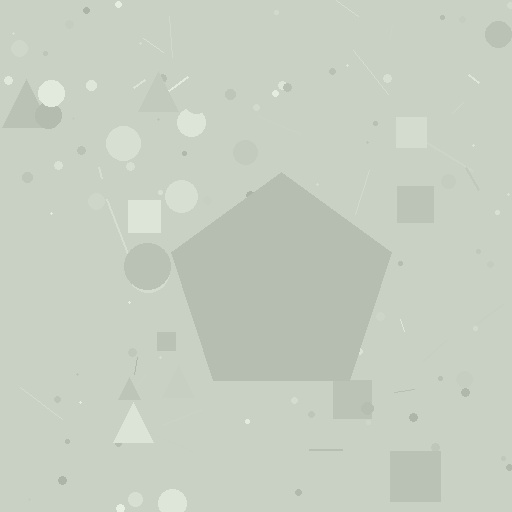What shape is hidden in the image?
A pentagon is hidden in the image.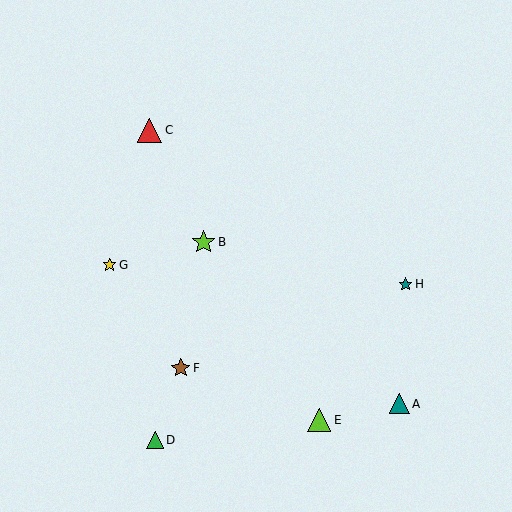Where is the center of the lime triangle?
The center of the lime triangle is at (319, 420).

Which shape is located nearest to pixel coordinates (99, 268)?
The yellow star (labeled G) at (110, 265) is nearest to that location.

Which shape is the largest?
The red triangle (labeled C) is the largest.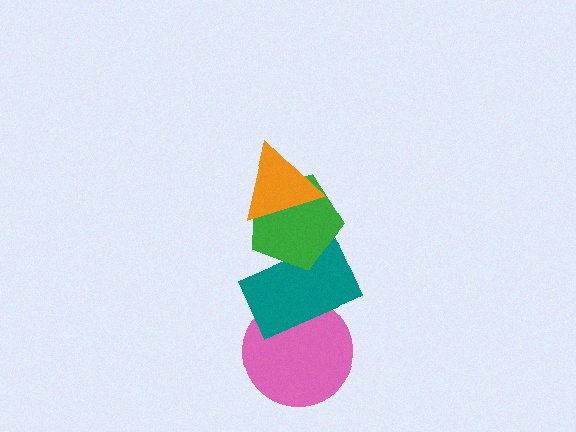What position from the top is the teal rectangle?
The teal rectangle is 3rd from the top.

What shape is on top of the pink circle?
The teal rectangle is on top of the pink circle.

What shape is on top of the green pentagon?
The orange triangle is on top of the green pentagon.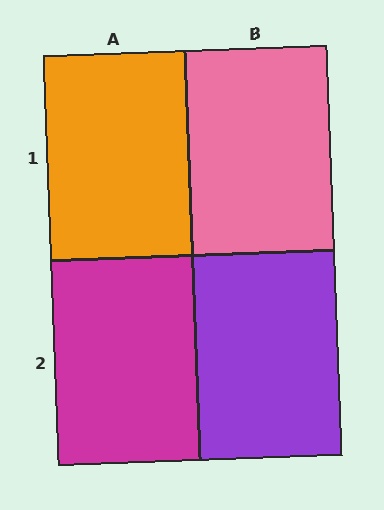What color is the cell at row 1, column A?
Orange.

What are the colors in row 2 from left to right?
Magenta, purple.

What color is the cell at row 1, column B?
Pink.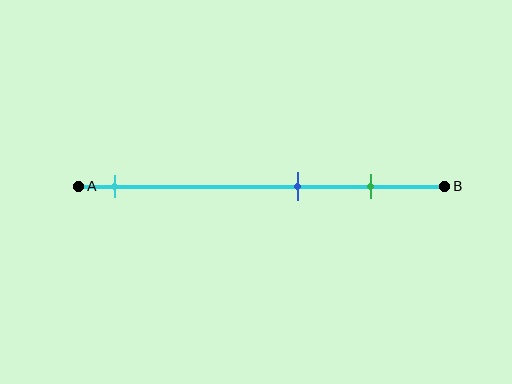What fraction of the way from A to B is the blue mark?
The blue mark is approximately 60% (0.6) of the way from A to B.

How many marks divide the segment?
There are 3 marks dividing the segment.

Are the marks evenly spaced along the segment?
No, the marks are not evenly spaced.